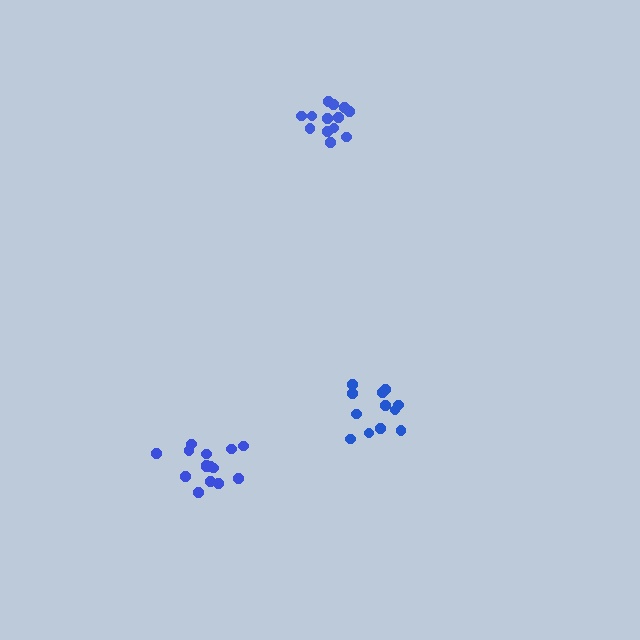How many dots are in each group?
Group 1: 12 dots, Group 2: 13 dots, Group 3: 15 dots (40 total).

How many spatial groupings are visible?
There are 3 spatial groupings.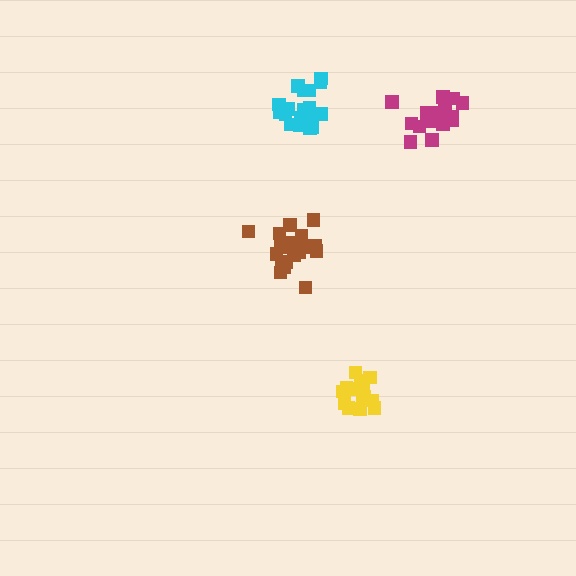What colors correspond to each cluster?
The clusters are colored: yellow, brown, magenta, cyan.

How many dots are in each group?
Group 1: 15 dots, Group 2: 19 dots, Group 3: 18 dots, Group 4: 20 dots (72 total).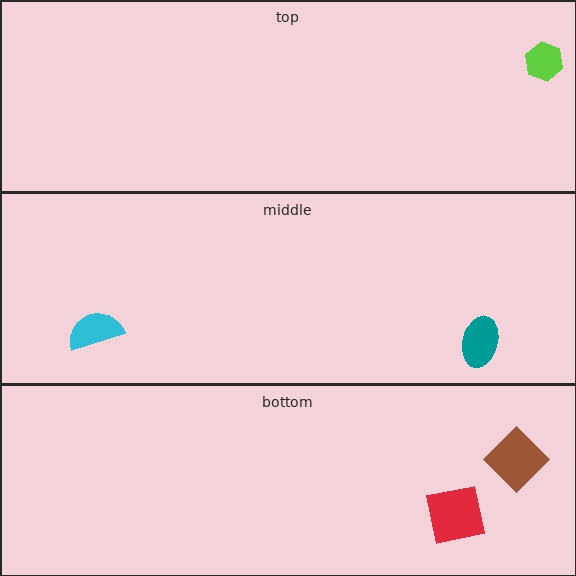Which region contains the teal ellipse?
The middle region.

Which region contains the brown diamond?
The bottom region.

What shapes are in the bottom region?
The red square, the brown diamond.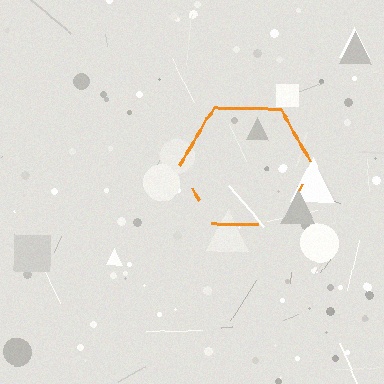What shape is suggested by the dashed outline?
The dashed outline suggests a hexagon.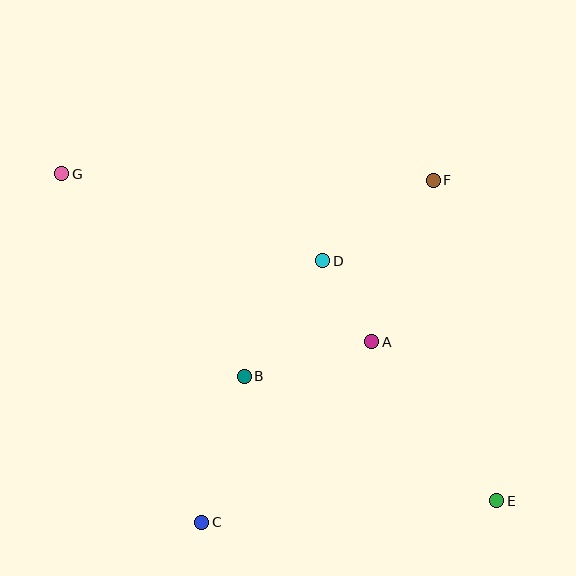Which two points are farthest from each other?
Points E and G are farthest from each other.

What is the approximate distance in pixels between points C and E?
The distance between C and E is approximately 296 pixels.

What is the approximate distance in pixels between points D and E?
The distance between D and E is approximately 297 pixels.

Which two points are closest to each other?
Points A and D are closest to each other.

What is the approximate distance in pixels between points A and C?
The distance between A and C is approximately 248 pixels.